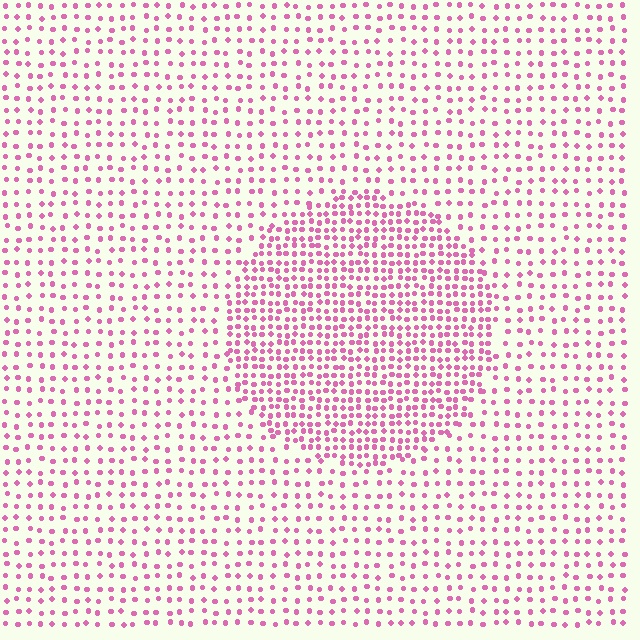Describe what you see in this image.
The image contains small pink elements arranged at two different densities. A circle-shaped region is visible where the elements are more densely packed than the surrounding area.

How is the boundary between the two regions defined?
The boundary is defined by a change in element density (approximately 2.1x ratio). All elements are the same color, size, and shape.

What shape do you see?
I see a circle.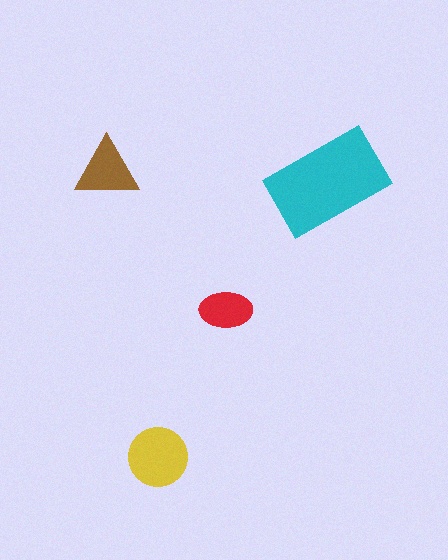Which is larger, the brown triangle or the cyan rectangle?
The cyan rectangle.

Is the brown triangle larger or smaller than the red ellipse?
Larger.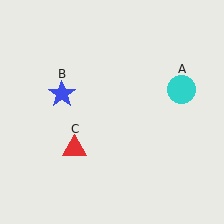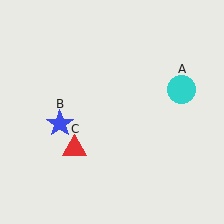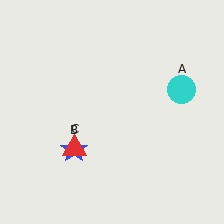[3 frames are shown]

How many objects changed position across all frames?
1 object changed position: blue star (object B).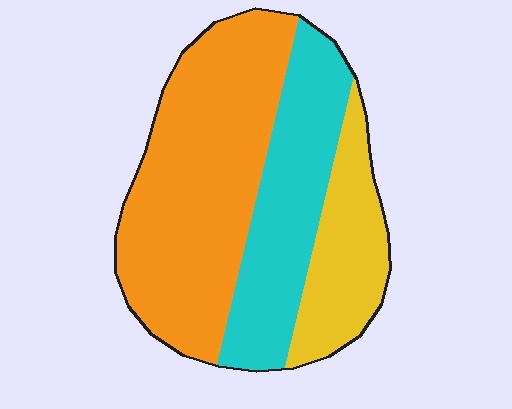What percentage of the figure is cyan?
Cyan takes up about one third (1/3) of the figure.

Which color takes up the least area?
Yellow, at roughly 20%.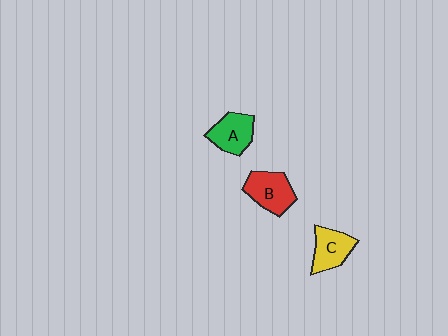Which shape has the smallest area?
Shape C (yellow).